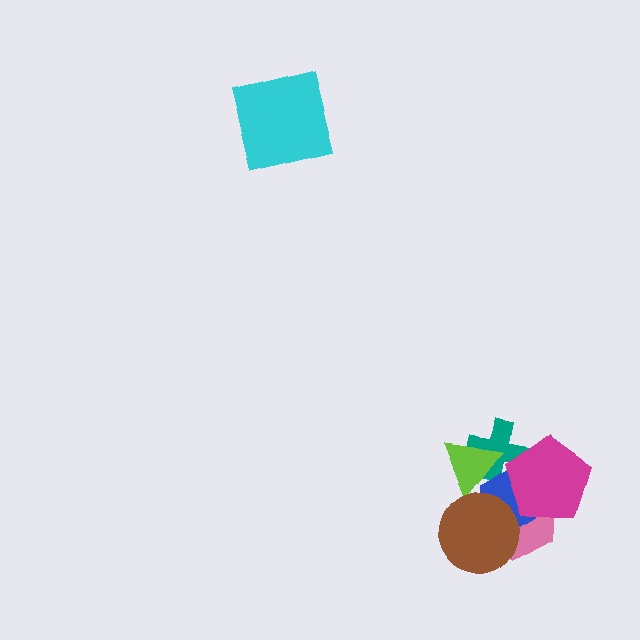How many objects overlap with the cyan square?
0 objects overlap with the cyan square.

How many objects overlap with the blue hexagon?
5 objects overlap with the blue hexagon.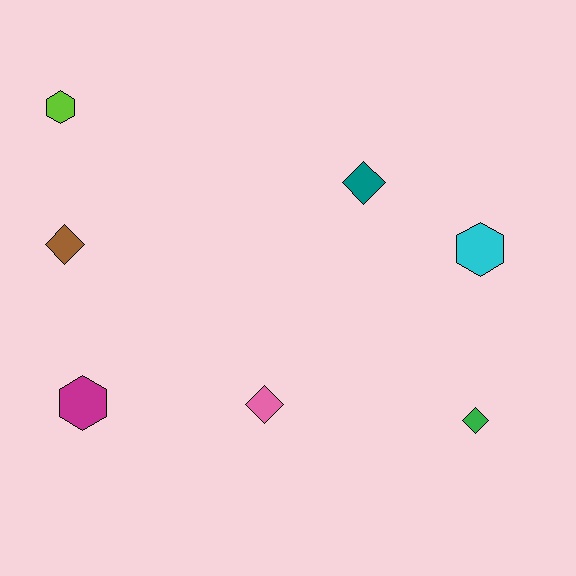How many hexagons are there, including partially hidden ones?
There are 3 hexagons.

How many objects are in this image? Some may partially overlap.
There are 7 objects.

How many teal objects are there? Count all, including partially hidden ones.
There is 1 teal object.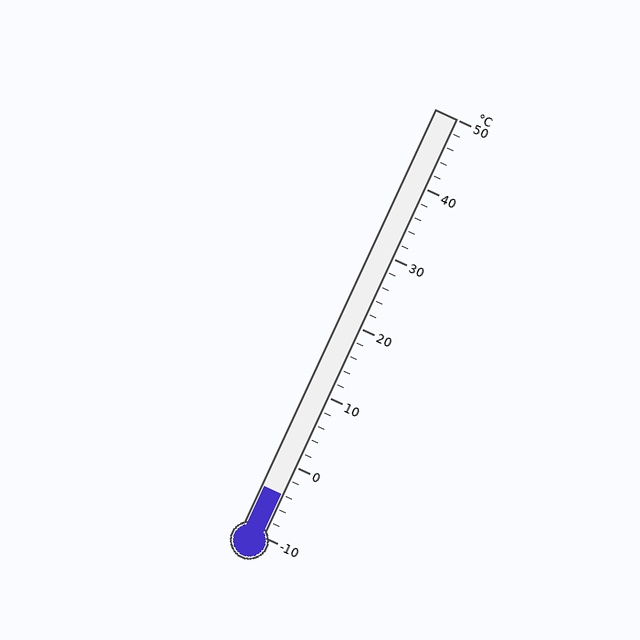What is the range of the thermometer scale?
The thermometer scale ranges from -10°C to 50°C.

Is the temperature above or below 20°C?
The temperature is below 20°C.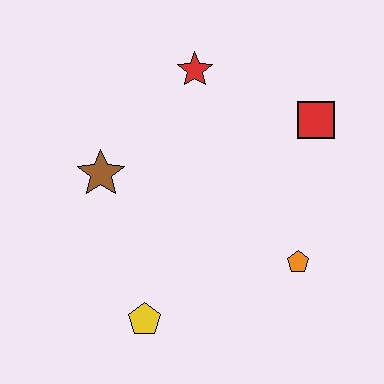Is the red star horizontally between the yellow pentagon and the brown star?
No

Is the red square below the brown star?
No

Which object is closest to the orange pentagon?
The red square is closest to the orange pentagon.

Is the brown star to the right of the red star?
No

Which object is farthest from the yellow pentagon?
The red square is farthest from the yellow pentagon.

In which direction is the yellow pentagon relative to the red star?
The yellow pentagon is below the red star.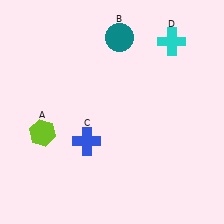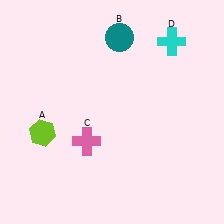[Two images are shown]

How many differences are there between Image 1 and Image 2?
There is 1 difference between the two images.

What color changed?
The cross (C) changed from blue in Image 1 to pink in Image 2.